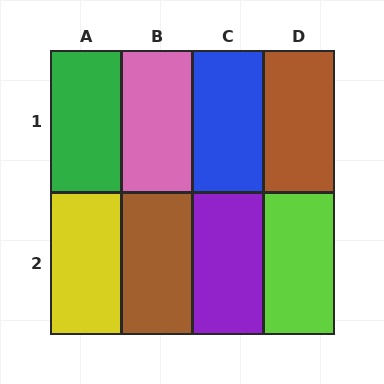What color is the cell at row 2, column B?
Brown.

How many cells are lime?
1 cell is lime.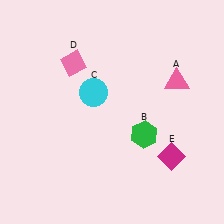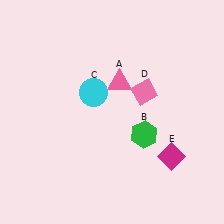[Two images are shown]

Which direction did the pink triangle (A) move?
The pink triangle (A) moved left.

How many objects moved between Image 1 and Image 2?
2 objects moved between the two images.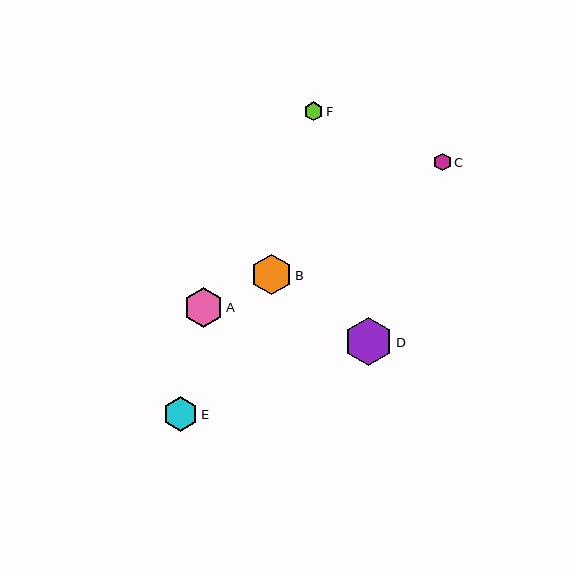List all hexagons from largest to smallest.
From largest to smallest: D, B, A, E, F, C.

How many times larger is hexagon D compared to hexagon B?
Hexagon D is approximately 1.2 times the size of hexagon B.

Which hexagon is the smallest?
Hexagon C is the smallest with a size of approximately 18 pixels.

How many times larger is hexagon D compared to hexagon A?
Hexagon D is approximately 1.2 times the size of hexagon A.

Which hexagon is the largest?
Hexagon D is the largest with a size of approximately 48 pixels.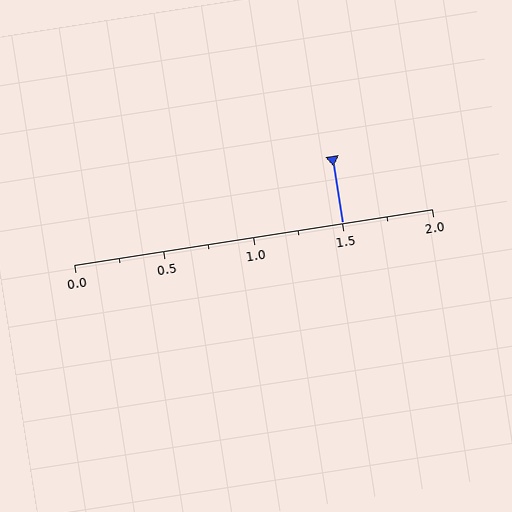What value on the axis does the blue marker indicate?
The marker indicates approximately 1.5.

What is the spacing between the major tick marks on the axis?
The major ticks are spaced 0.5 apart.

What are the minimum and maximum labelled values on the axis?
The axis runs from 0.0 to 2.0.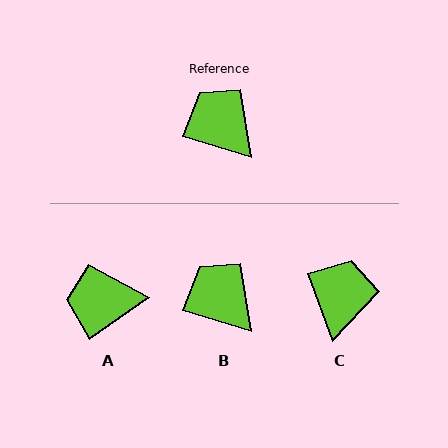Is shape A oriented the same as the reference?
No, it is off by about 51 degrees.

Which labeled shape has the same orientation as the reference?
B.